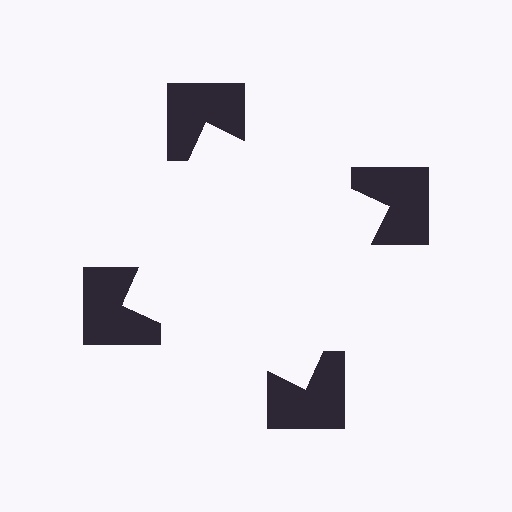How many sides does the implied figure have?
4 sides.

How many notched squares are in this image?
There are 4 — one at each vertex of the illusory square.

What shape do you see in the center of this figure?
An illusory square — its edges are inferred from the aligned wedge cuts in the notched squares, not physically drawn.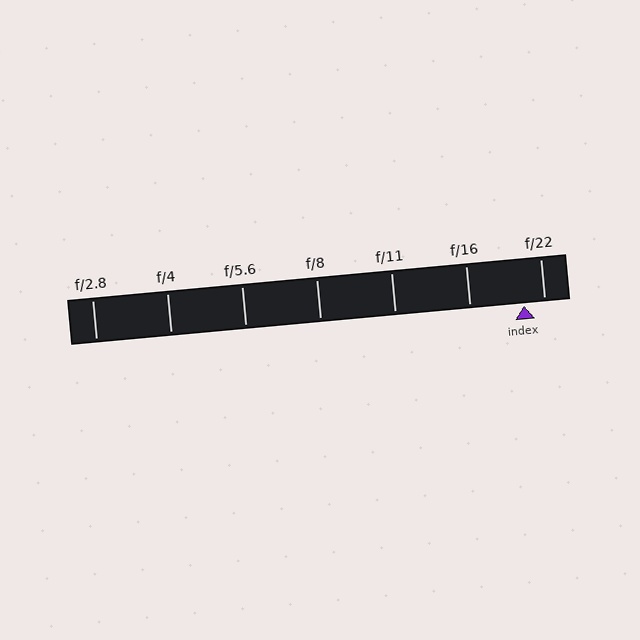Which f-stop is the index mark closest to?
The index mark is closest to f/22.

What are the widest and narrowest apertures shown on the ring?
The widest aperture shown is f/2.8 and the narrowest is f/22.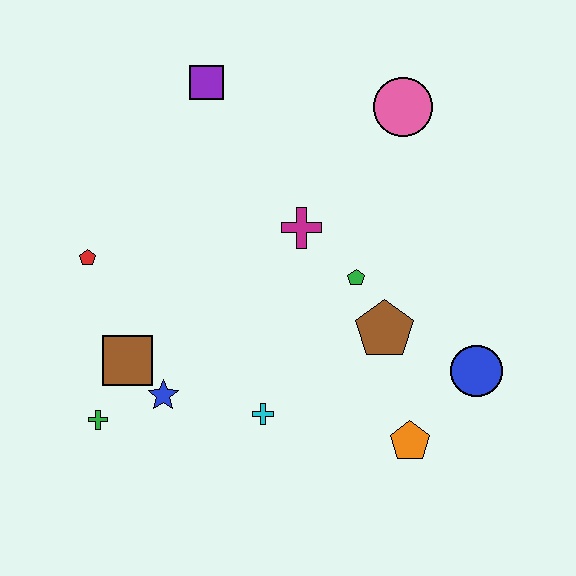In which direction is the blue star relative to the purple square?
The blue star is below the purple square.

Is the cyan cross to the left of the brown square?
No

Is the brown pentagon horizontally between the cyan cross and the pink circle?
Yes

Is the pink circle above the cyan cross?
Yes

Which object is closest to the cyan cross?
The blue star is closest to the cyan cross.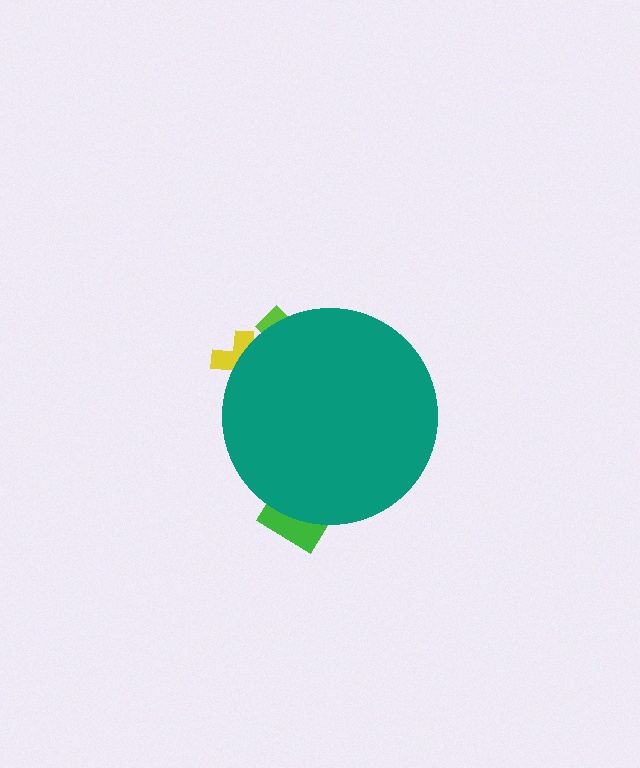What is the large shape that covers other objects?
A teal circle.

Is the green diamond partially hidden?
Yes, the green diamond is partially hidden behind the teal circle.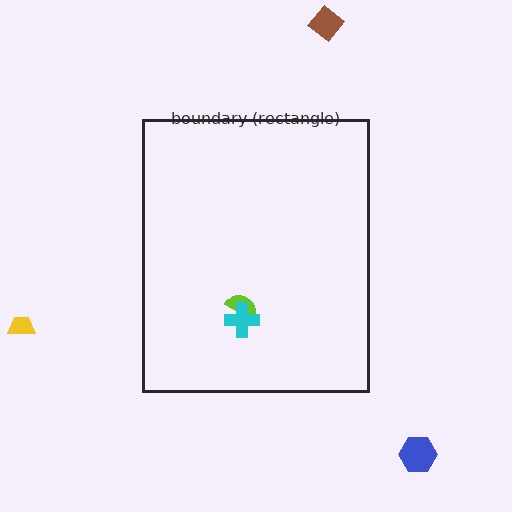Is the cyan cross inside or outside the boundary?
Inside.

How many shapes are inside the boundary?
2 inside, 3 outside.